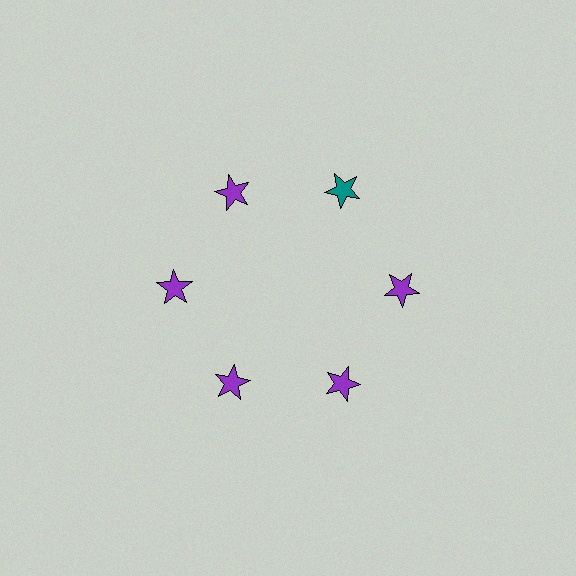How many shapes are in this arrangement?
There are 6 shapes arranged in a ring pattern.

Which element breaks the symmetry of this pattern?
The teal star at roughly the 1 o'clock position breaks the symmetry. All other shapes are purple stars.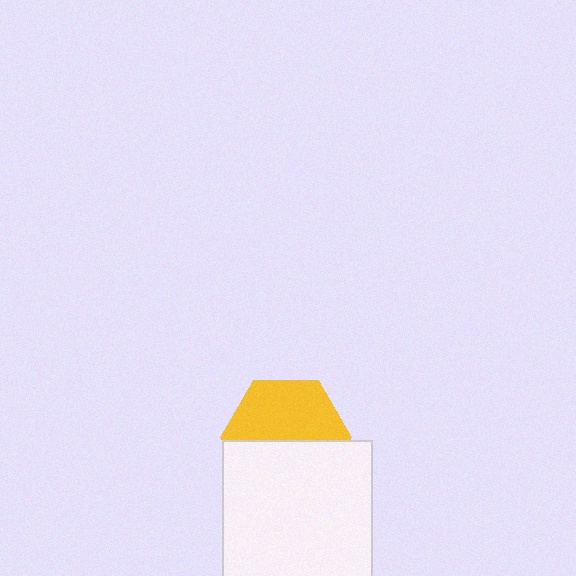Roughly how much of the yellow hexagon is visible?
About half of it is visible (roughly 53%).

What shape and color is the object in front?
The object in front is a white square.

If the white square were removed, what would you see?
You would see the complete yellow hexagon.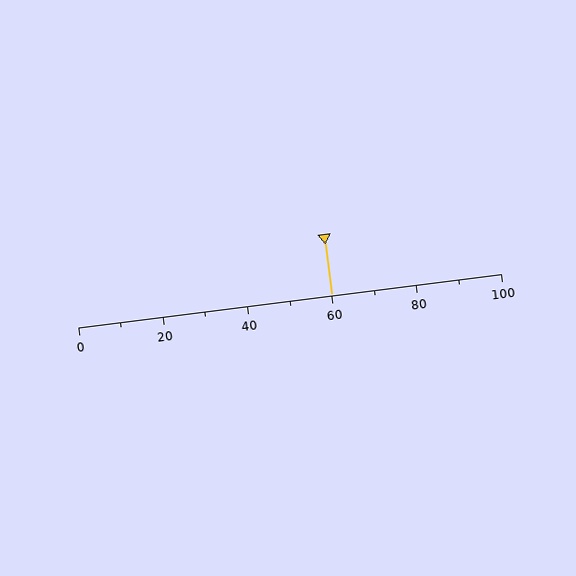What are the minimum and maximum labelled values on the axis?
The axis runs from 0 to 100.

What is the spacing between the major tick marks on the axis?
The major ticks are spaced 20 apart.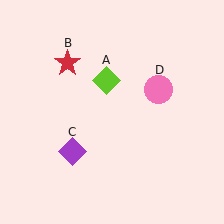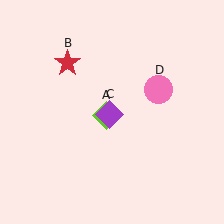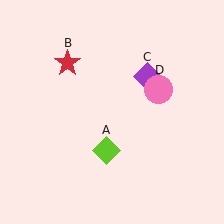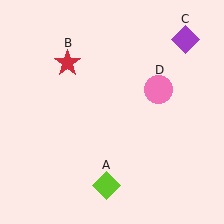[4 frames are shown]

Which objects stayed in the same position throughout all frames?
Red star (object B) and pink circle (object D) remained stationary.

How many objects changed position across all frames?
2 objects changed position: lime diamond (object A), purple diamond (object C).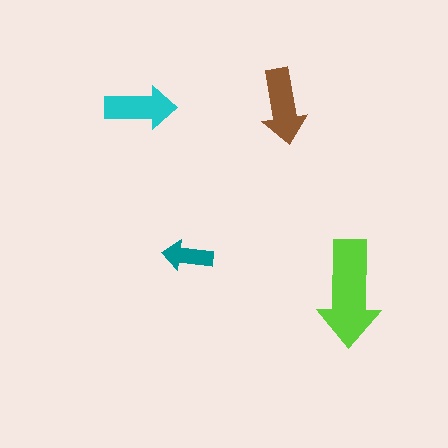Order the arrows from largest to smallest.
the lime one, the brown one, the cyan one, the teal one.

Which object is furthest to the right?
The lime arrow is rightmost.